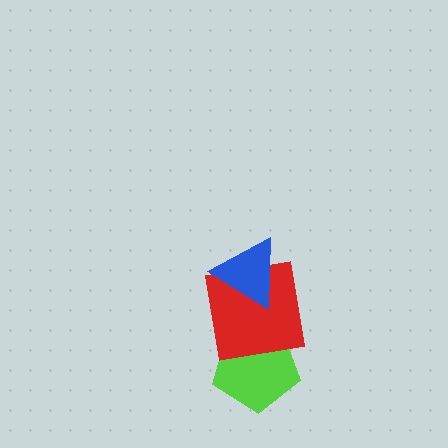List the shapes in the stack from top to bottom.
From top to bottom: the blue triangle, the red square, the lime pentagon.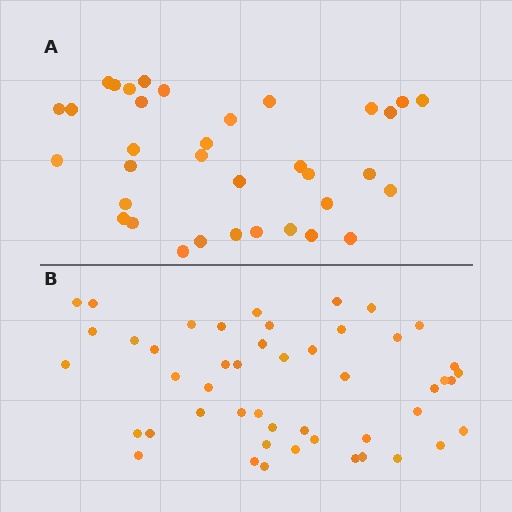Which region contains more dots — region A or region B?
Region B (the bottom region) has more dots.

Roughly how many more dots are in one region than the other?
Region B has approximately 15 more dots than region A.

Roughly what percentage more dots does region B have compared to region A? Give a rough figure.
About 35% more.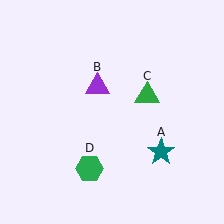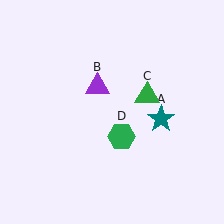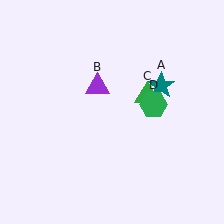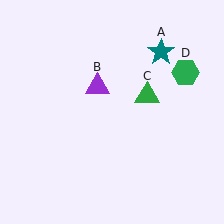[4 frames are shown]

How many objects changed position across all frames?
2 objects changed position: teal star (object A), green hexagon (object D).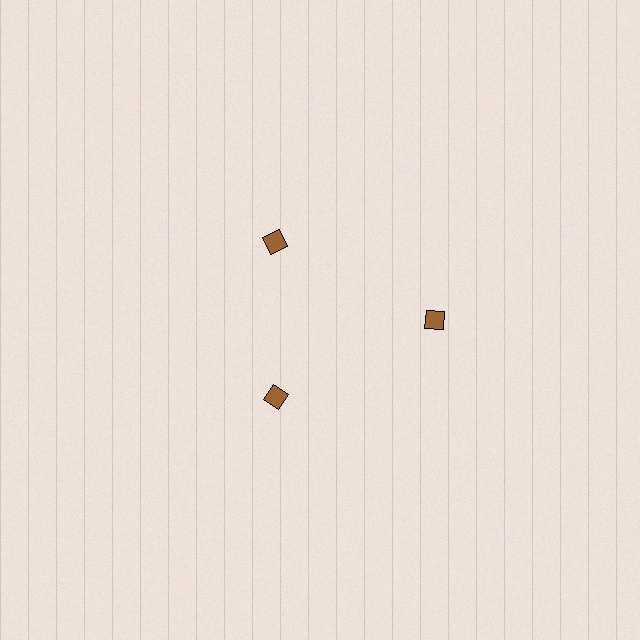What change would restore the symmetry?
The symmetry would be restored by moving it inward, back onto the ring so that all 3 diamonds sit at equal angles and equal distance from the center.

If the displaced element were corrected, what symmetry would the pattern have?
It would have 3-fold rotational symmetry — the pattern would map onto itself every 120 degrees.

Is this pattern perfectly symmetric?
No. The 3 brown diamonds are arranged in a ring, but one element near the 3 o'clock position is pushed outward from the center, breaking the 3-fold rotational symmetry.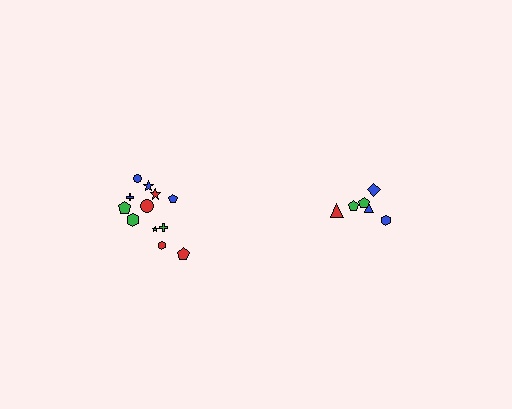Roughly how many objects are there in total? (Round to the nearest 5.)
Roughly 20 objects in total.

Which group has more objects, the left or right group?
The left group.